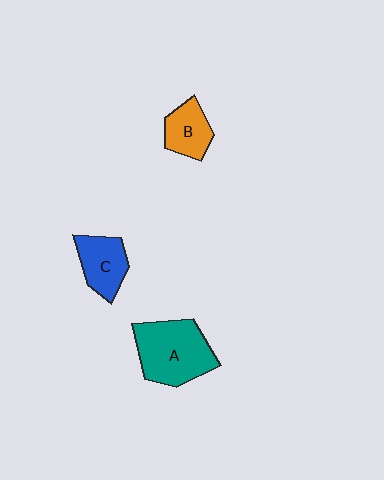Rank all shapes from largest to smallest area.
From largest to smallest: A (teal), C (blue), B (orange).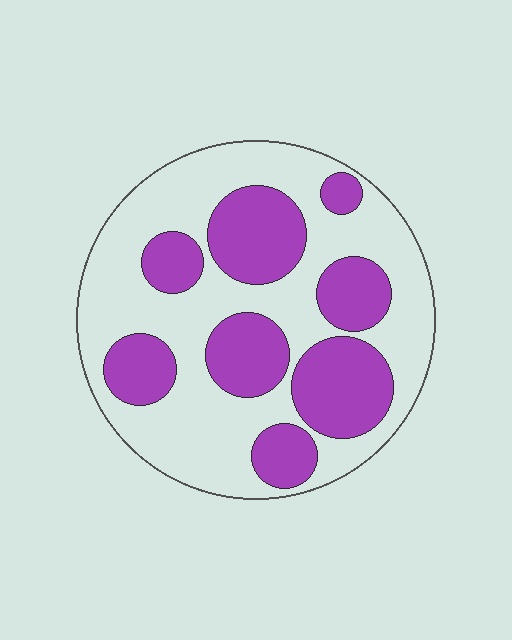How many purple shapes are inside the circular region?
8.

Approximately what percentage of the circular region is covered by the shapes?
Approximately 40%.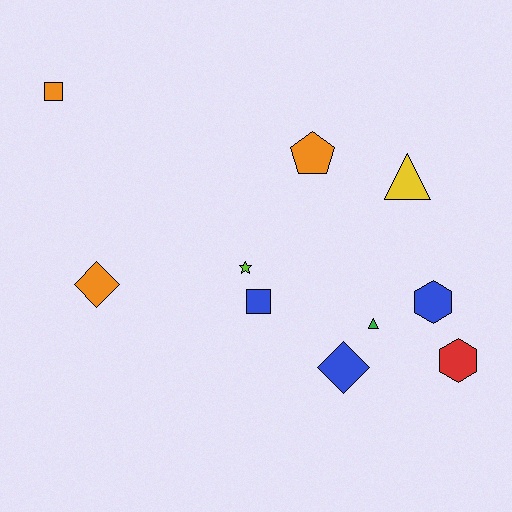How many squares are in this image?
There are 2 squares.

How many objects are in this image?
There are 10 objects.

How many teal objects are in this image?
There are no teal objects.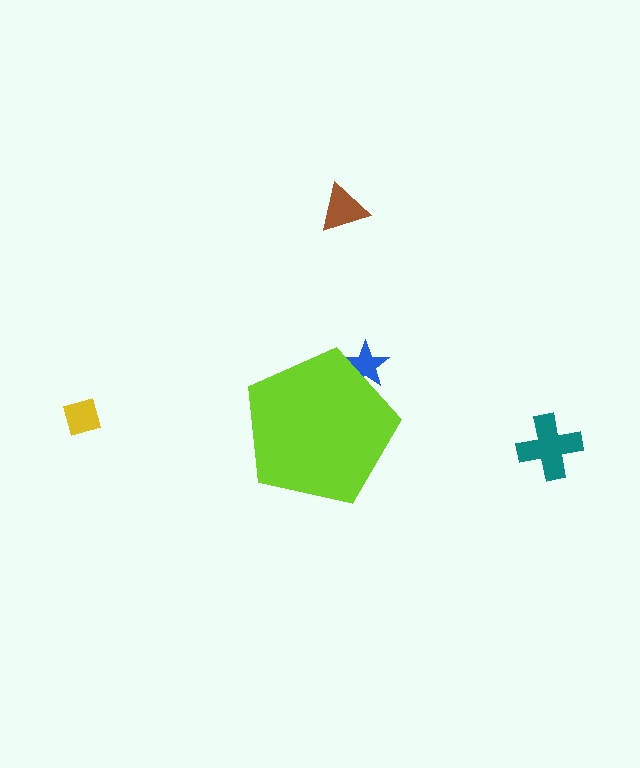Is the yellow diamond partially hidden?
No, the yellow diamond is fully visible.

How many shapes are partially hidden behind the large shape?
1 shape is partially hidden.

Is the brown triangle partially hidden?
No, the brown triangle is fully visible.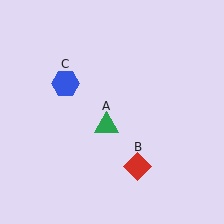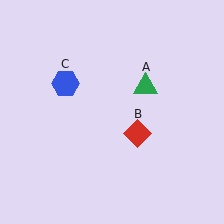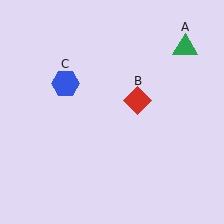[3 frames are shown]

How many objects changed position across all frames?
2 objects changed position: green triangle (object A), red diamond (object B).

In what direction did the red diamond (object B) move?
The red diamond (object B) moved up.